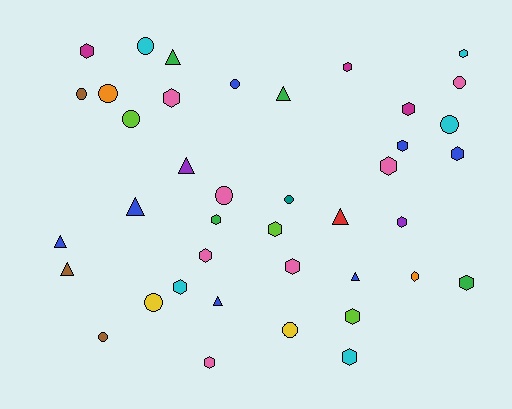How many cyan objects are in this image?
There are 5 cyan objects.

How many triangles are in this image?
There are 9 triangles.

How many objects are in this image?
There are 40 objects.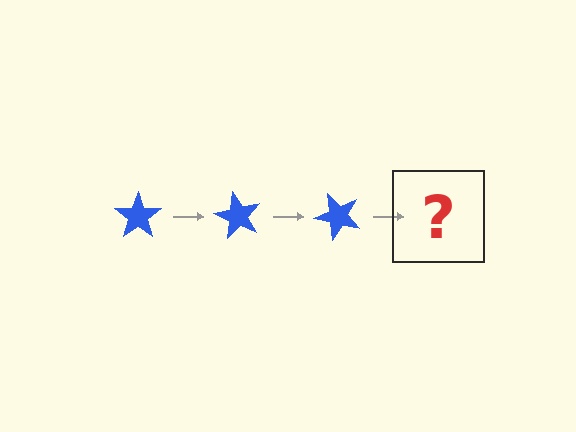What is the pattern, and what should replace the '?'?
The pattern is that the star rotates 60 degrees each step. The '?' should be a blue star rotated 180 degrees.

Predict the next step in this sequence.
The next step is a blue star rotated 180 degrees.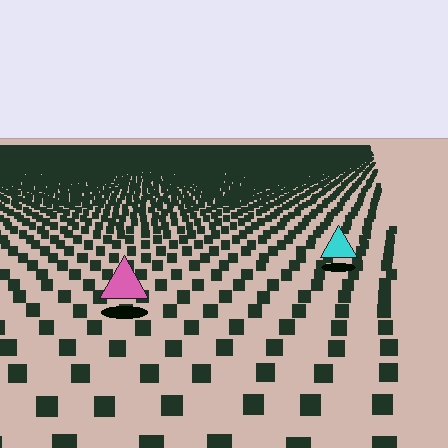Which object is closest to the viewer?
The pink triangle is closest. The texture marks near it are larger and more spread out.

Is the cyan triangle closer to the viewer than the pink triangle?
No. The pink triangle is closer — you can tell from the texture gradient: the ground texture is coarser near it.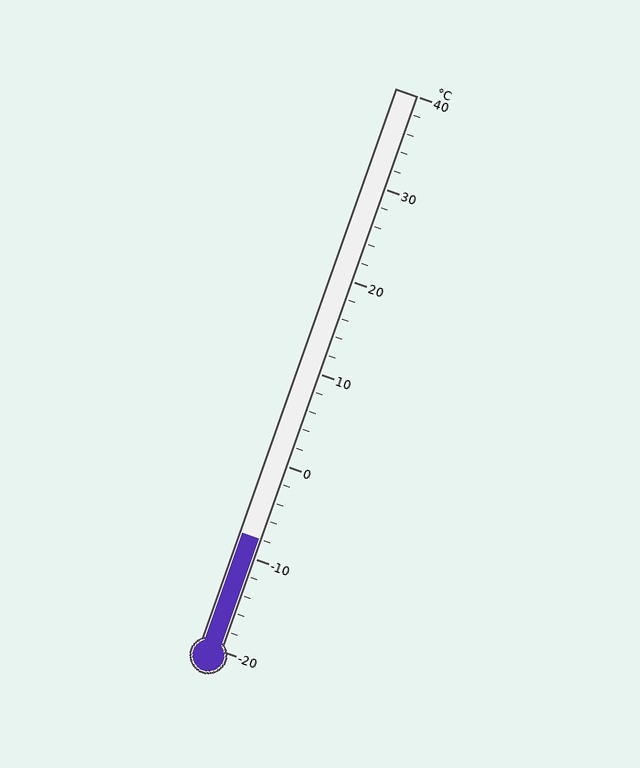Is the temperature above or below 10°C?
The temperature is below 10°C.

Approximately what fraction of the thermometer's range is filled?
The thermometer is filled to approximately 20% of its range.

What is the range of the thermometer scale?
The thermometer scale ranges from -20°C to 40°C.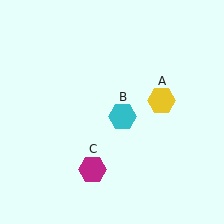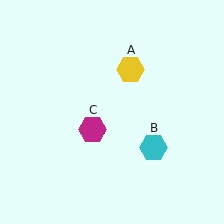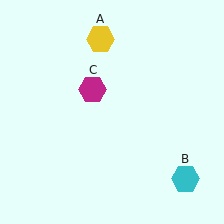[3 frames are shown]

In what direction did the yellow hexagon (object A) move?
The yellow hexagon (object A) moved up and to the left.